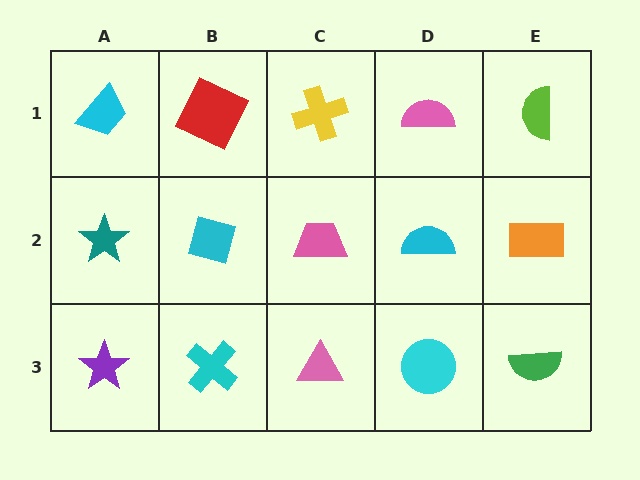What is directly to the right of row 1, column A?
A red square.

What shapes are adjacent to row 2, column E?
A lime semicircle (row 1, column E), a green semicircle (row 3, column E), a cyan semicircle (row 2, column D).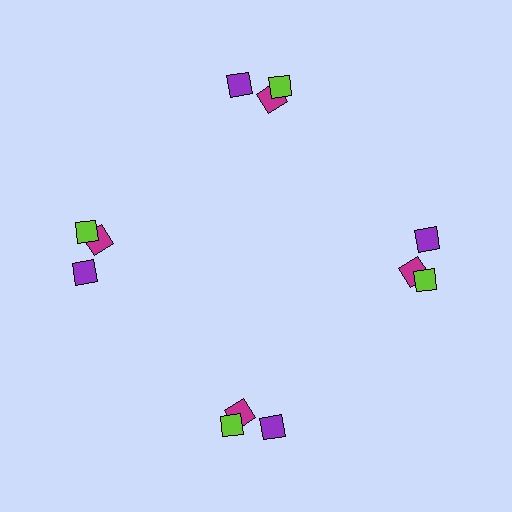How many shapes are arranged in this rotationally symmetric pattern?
There are 12 shapes, arranged in 4 groups of 3.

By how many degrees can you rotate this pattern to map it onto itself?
The pattern maps onto itself every 90 degrees of rotation.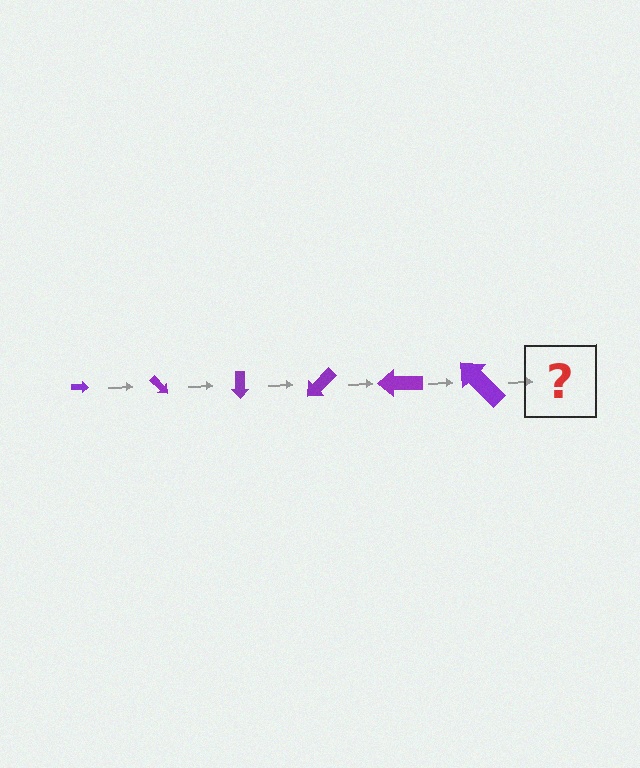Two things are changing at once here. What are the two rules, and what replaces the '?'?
The two rules are that the arrow grows larger each step and it rotates 45 degrees each step. The '?' should be an arrow, larger than the previous one and rotated 270 degrees from the start.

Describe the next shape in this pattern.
It should be an arrow, larger than the previous one and rotated 270 degrees from the start.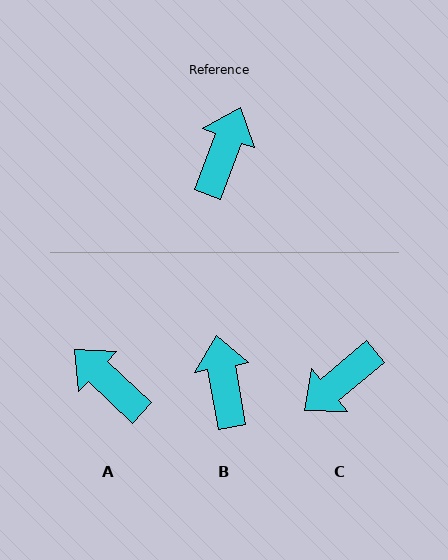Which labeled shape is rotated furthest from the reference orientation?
C, about 151 degrees away.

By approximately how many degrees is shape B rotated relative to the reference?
Approximately 30 degrees counter-clockwise.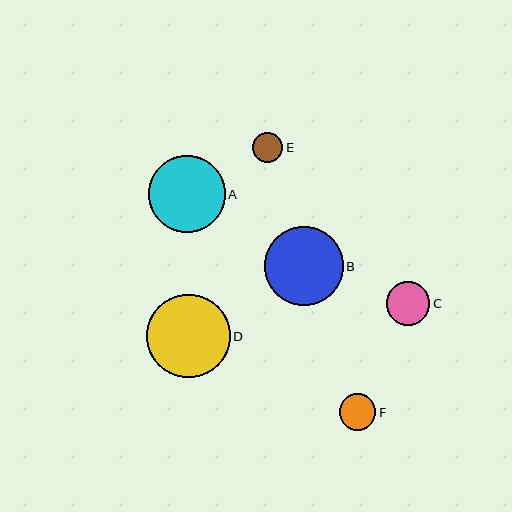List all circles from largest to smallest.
From largest to smallest: D, B, A, C, F, E.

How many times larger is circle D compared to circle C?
Circle D is approximately 1.9 times the size of circle C.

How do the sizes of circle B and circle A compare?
Circle B and circle A are approximately the same size.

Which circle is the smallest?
Circle E is the smallest with a size of approximately 30 pixels.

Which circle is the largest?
Circle D is the largest with a size of approximately 83 pixels.